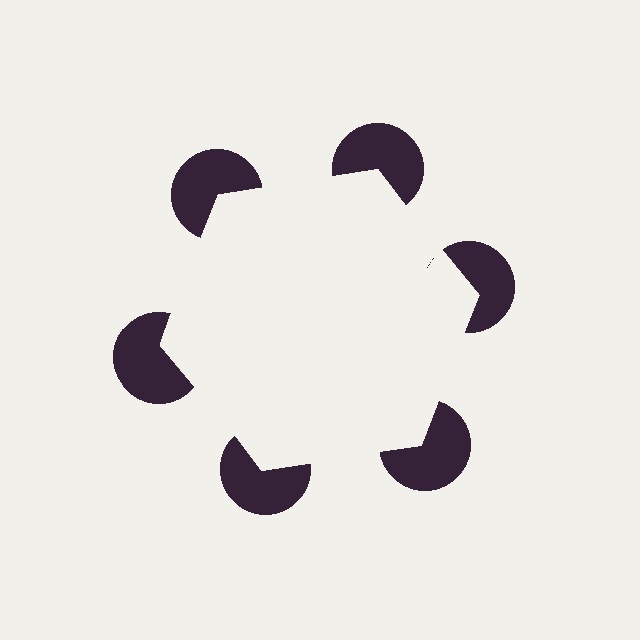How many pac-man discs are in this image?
There are 6 — one at each vertex of the illusory hexagon.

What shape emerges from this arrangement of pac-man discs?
An illusory hexagon — its edges are inferred from the aligned wedge cuts in the pac-man discs, not physically drawn.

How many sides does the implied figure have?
6 sides.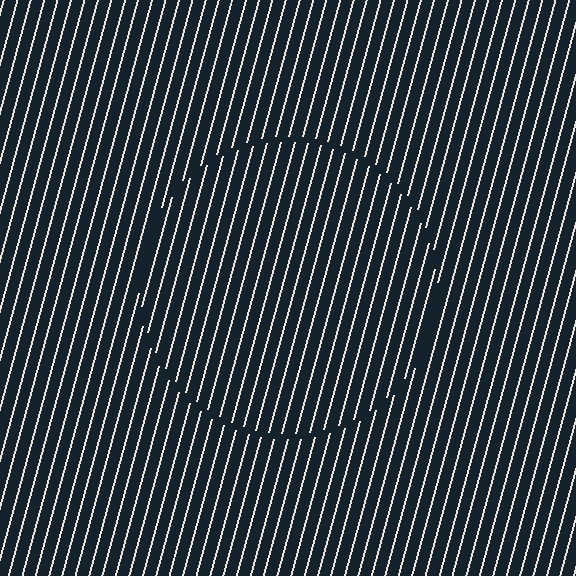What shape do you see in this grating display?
An illusory circle. The interior of the shape contains the same grating, shifted by half a period — the contour is defined by the phase discontinuity where line-ends from the inner and outer gratings abut.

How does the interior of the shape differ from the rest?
The interior of the shape contains the same grating, shifted by half a period — the contour is defined by the phase discontinuity where line-ends from the inner and outer gratings abut.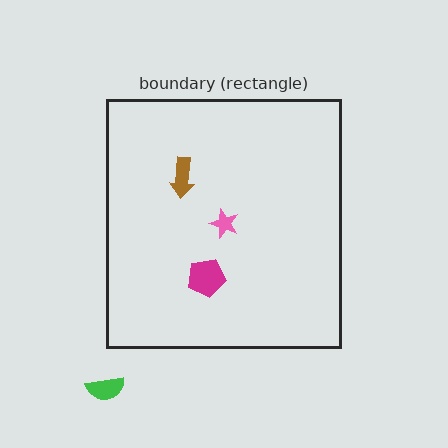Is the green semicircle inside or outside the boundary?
Outside.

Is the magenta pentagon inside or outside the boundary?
Inside.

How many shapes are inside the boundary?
3 inside, 1 outside.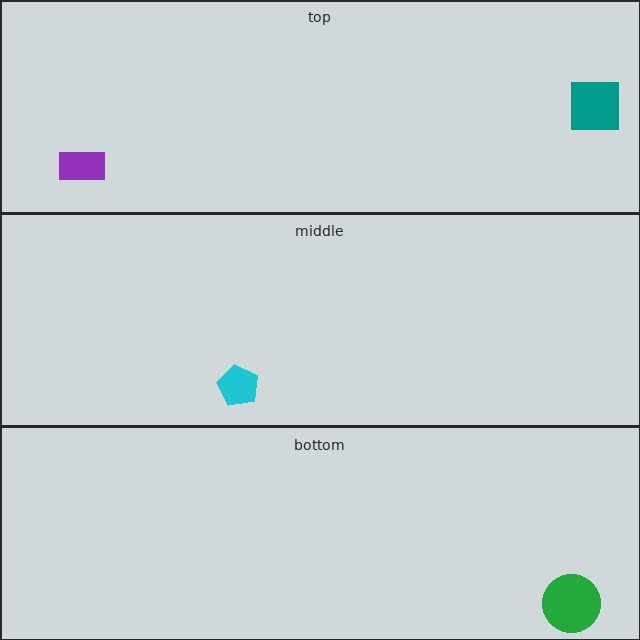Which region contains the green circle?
The bottom region.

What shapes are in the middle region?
The cyan pentagon.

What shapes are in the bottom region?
The green circle.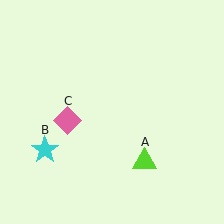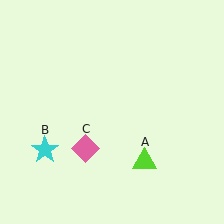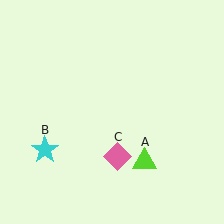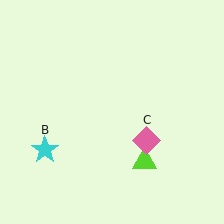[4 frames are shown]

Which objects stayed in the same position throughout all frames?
Lime triangle (object A) and cyan star (object B) remained stationary.